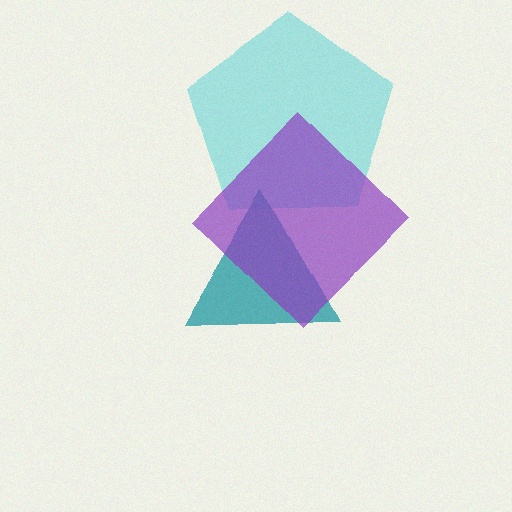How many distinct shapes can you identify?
There are 3 distinct shapes: a cyan pentagon, a teal triangle, a purple diamond.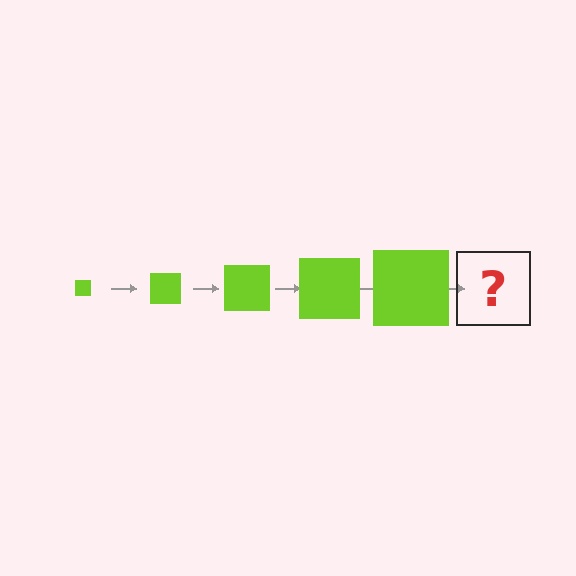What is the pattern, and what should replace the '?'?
The pattern is that the square gets progressively larger each step. The '?' should be a lime square, larger than the previous one.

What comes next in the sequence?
The next element should be a lime square, larger than the previous one.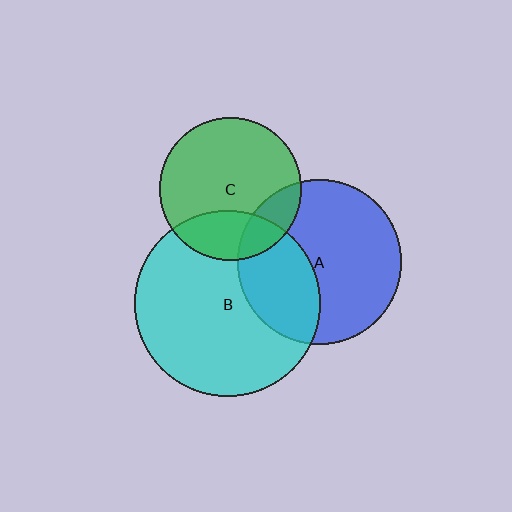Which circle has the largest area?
Circle B (cyan).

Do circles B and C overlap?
Yes.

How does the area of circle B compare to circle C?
Approximately 1.7 times.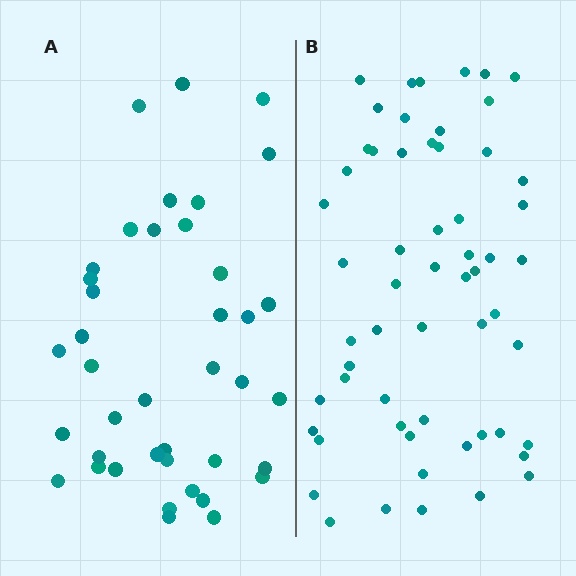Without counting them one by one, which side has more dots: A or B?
Region B (the right region) has more dots.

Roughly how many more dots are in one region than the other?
Region B has approximately 20 more dots than region A.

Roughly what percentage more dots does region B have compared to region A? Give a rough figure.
About 45% more.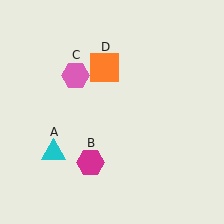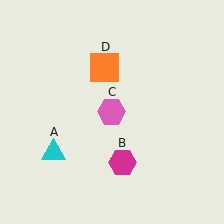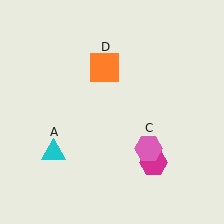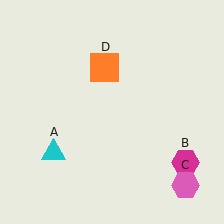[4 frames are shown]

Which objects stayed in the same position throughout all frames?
Cyan triangle (object A) and orange square (object D) remained stationary.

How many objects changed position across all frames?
2 objects changed position: magenta hexagon (object B), pink hexagon (object C).